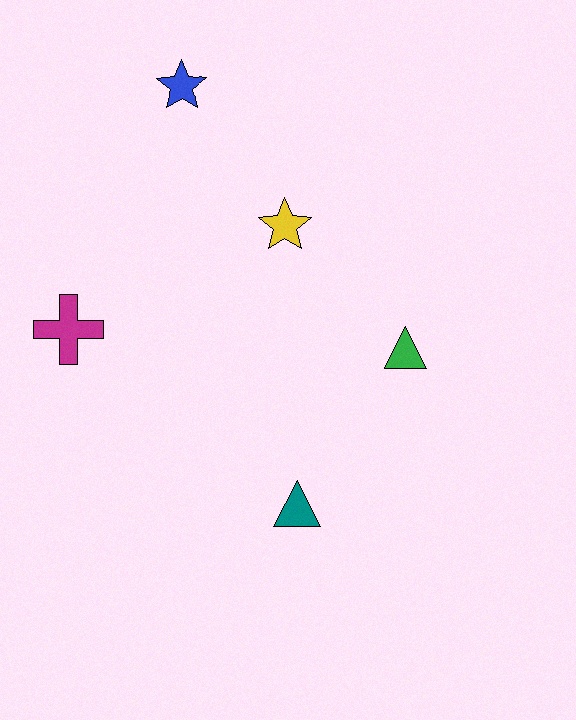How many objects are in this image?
There are 5 objects.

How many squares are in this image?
There are no squares.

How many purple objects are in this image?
There are no purple objects.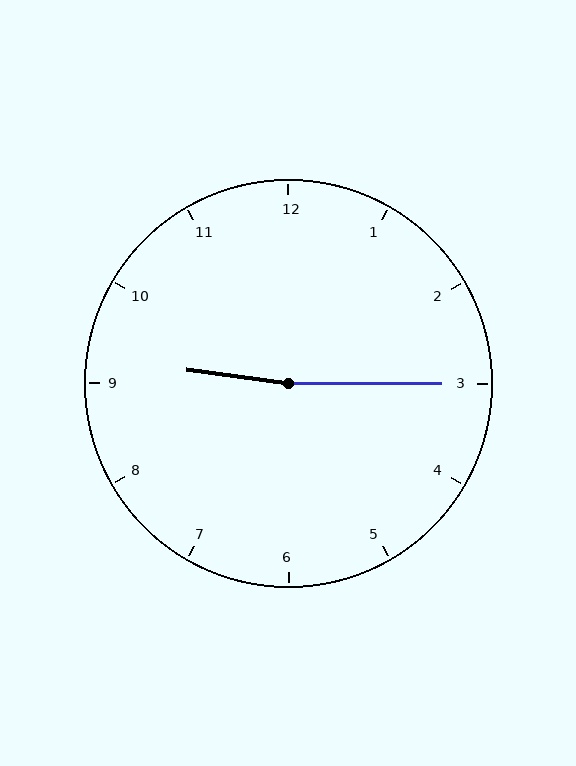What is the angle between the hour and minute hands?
Approximately 172 degrees.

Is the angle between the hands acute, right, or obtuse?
It is obtuse.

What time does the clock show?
9:15.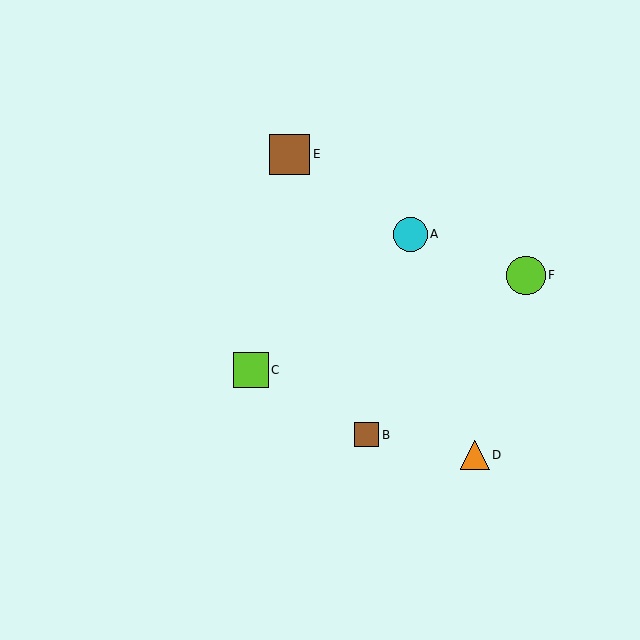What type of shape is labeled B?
Shape B is a brown square.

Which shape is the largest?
The brown square (labeled E) is the largest.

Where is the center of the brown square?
The center of the brown square is at (290, 154).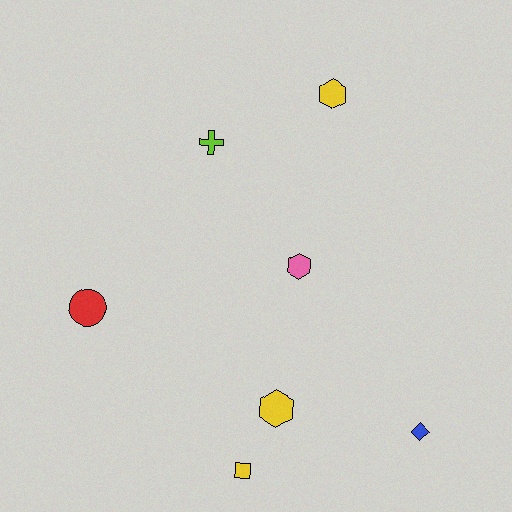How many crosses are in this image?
There is 1 cross.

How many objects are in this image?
There are 7 objects.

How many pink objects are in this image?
There is 1 pink object.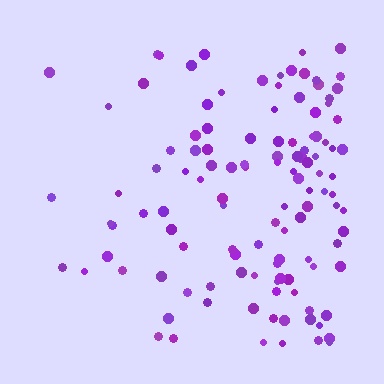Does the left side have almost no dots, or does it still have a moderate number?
Still a moderate number, just noticeably fewer than the right.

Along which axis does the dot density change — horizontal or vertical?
Horizontal.